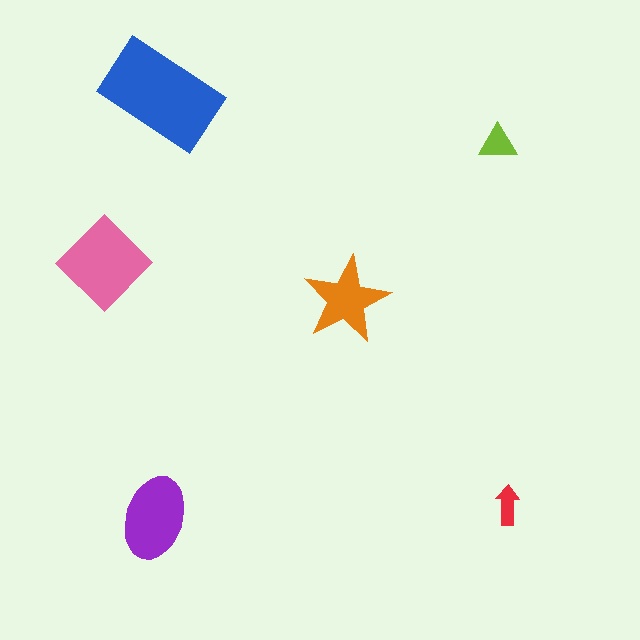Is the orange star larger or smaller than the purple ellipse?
Smaller.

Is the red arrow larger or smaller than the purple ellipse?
Smaller.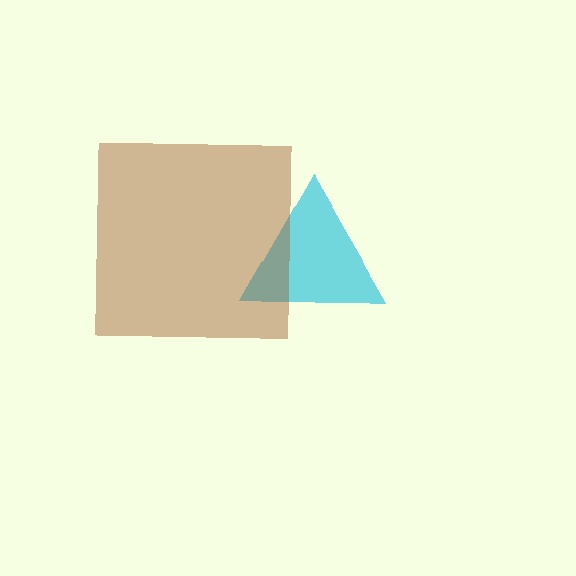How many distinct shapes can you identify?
There are 2 distinct shapes: a cyan triangle, a brown square.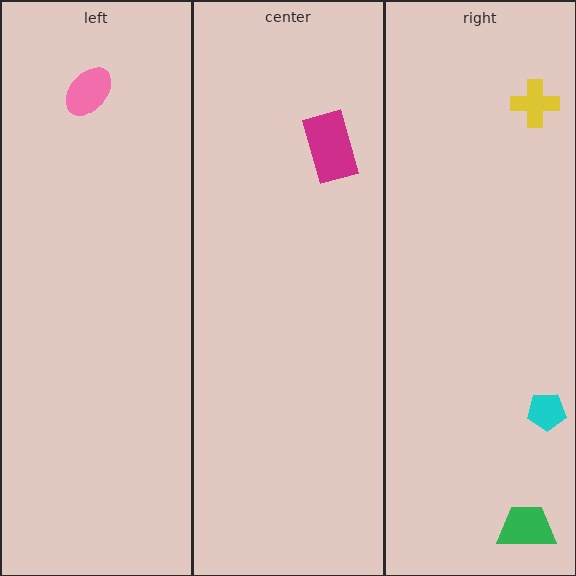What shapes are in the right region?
The yellow cross, the cyan pentagon, the green trapezoid.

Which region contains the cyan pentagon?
The right region.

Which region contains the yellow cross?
The right region.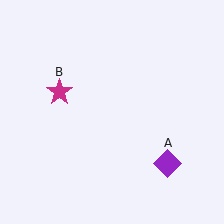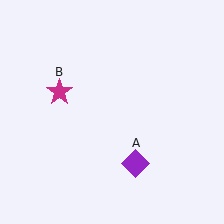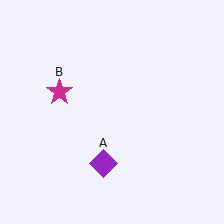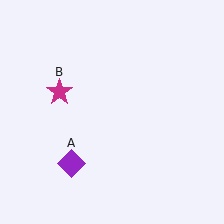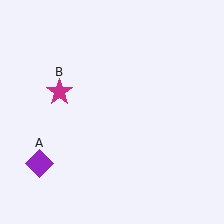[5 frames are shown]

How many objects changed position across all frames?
1 object changed position: purple diamond (object A).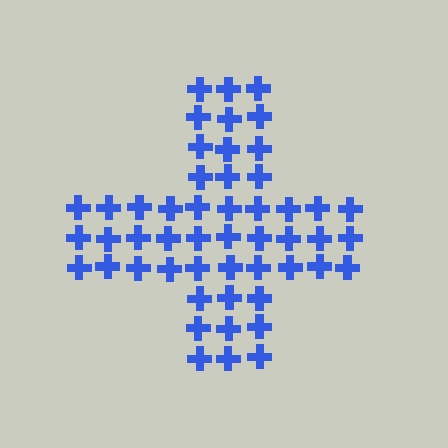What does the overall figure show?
The overall figure shows a cross.